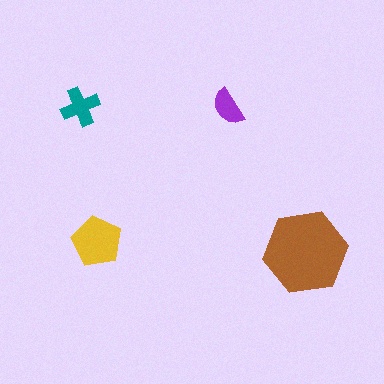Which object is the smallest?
The purple semicircle.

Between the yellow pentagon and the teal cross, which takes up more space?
The yellow pentagon.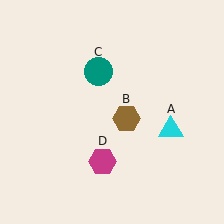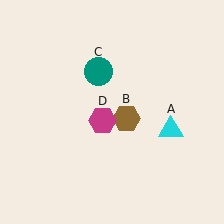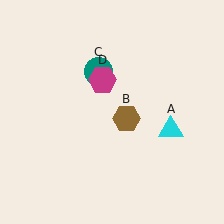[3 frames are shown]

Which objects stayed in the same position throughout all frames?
Cyan triangle (object A) and brown hexagon (object B) and teal circle (object C) remained stationary.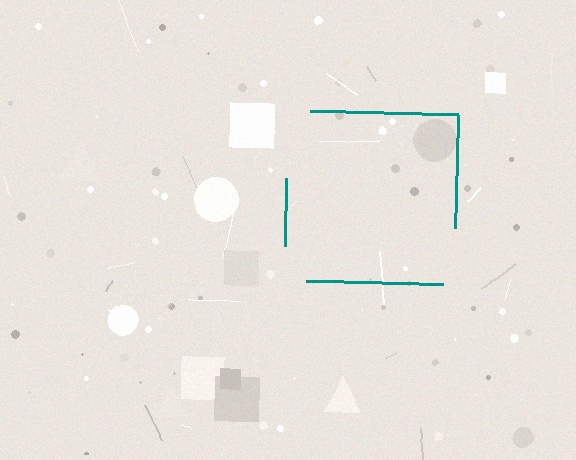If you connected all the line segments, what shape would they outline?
They would outline a square.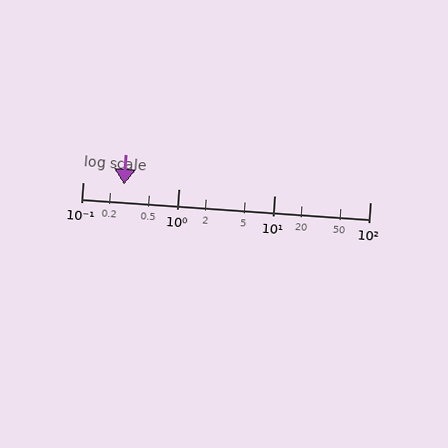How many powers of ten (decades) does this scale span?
The scale spans 3 decades, from 0.1 to 100.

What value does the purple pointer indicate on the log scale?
The pointer indicates approximately 0.27.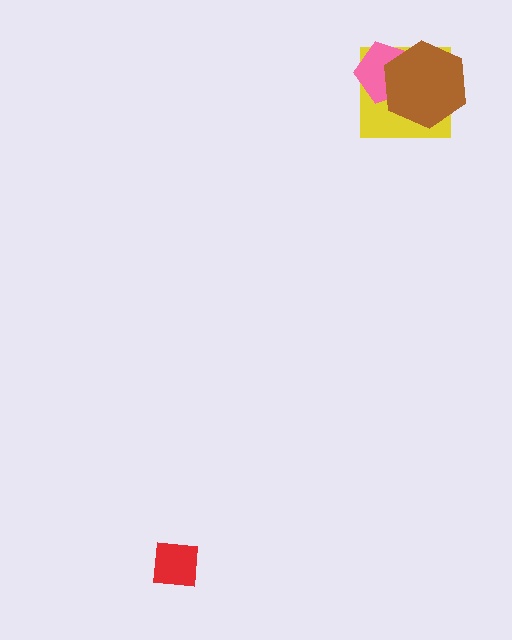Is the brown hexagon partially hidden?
No, no other shape covers it.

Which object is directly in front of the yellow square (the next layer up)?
The pink pentagon is directly in front of the yellow square.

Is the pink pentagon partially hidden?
Yes, it is partially covered by another shape.